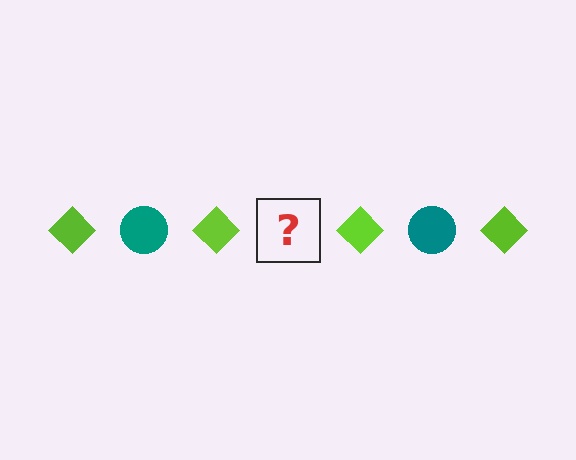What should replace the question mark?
The question mark should be replaced with a teal circle.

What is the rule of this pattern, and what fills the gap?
The rule is that the pattern alternates between lime diamond and teal circle. The gap should be filled with a teal circle.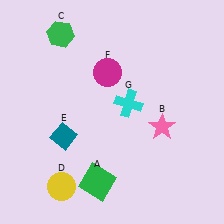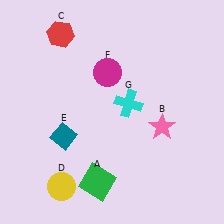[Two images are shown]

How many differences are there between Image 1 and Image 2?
There is 1 difference between the two images.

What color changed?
The hexagon (C) changed from green in Image 1 to red in Image 2.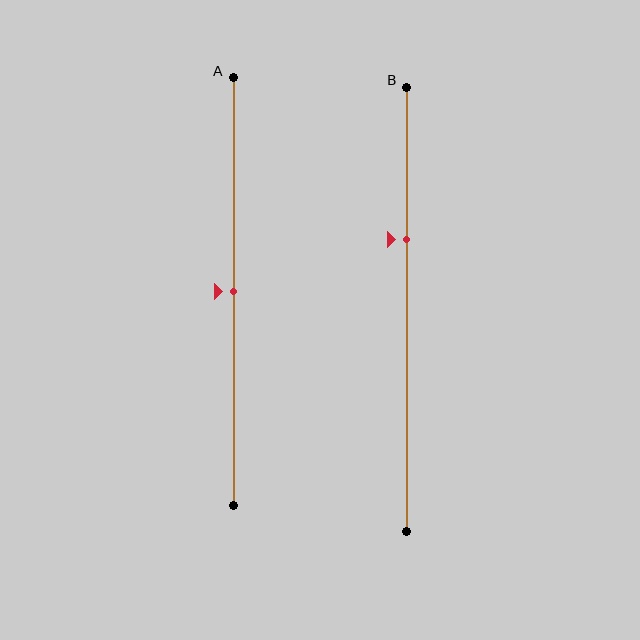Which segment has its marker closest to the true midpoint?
Segment A has its marker closest to the true midpoint.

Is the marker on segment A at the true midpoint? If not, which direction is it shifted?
Yes, the marker on segment A is at the true midpoint.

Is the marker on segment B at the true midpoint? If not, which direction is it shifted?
No, the marker on segment B is shifted upward by about 16% of the segment length.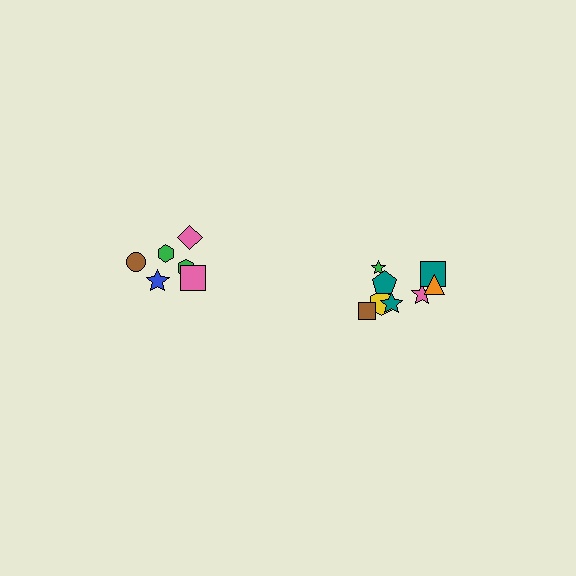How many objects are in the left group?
There are 6 objects.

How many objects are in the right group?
There are 8 objects.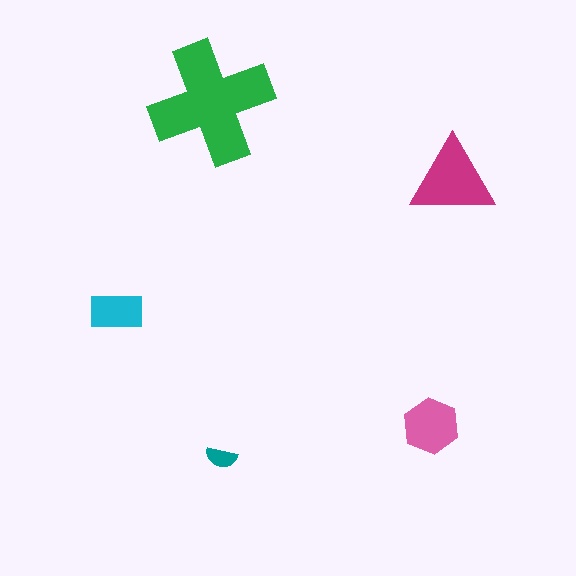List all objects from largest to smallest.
The green cross, the magenta triangle, the pink hexagon, the cyan rectangle, the teal semicircle.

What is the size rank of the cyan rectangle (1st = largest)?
4th.